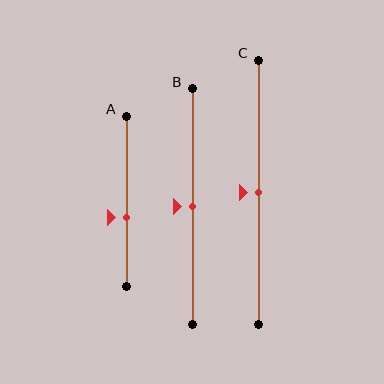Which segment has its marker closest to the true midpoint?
Segment B has its marker closest to the true midpoint.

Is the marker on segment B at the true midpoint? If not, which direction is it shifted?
Yes, the marker on segment B is at the true midpoint.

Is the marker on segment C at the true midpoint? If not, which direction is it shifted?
Yes, the marker on segment C is at the true midpoint.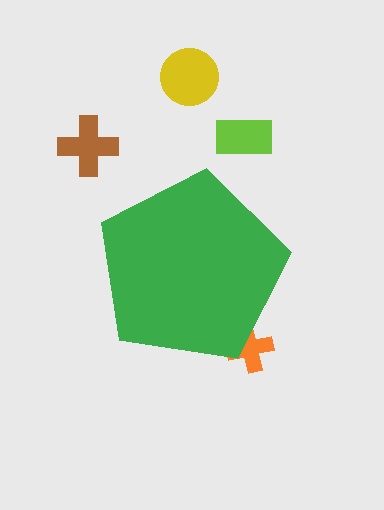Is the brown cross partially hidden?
No, the brown cross is fully visible.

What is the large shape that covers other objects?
A green pentagon.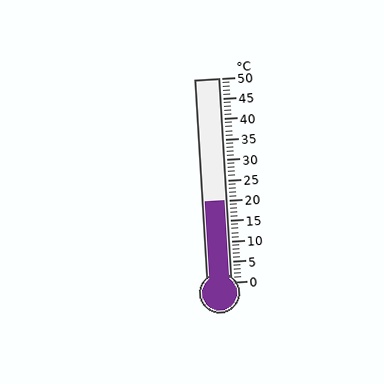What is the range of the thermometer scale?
The thermometer scale ranges from 0°C to 50°C.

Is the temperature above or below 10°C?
The temperature is above 10°C.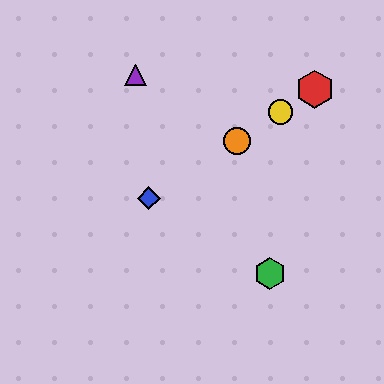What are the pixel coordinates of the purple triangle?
The purple triangle is at (135, 75).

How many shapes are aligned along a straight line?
4 shapes (the red hexagon, the blue diamond, the yellow circle, the orange circle) are aligned along a straight line.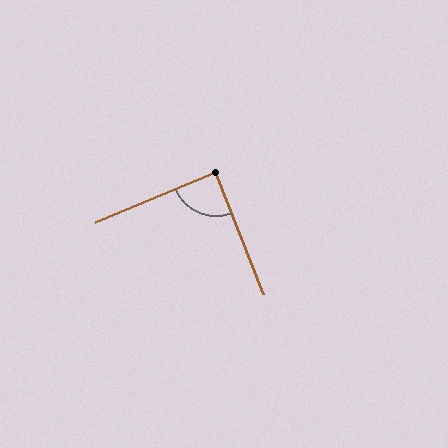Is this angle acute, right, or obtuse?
It is approximately a right angle.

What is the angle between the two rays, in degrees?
Approximately 89 degrees.